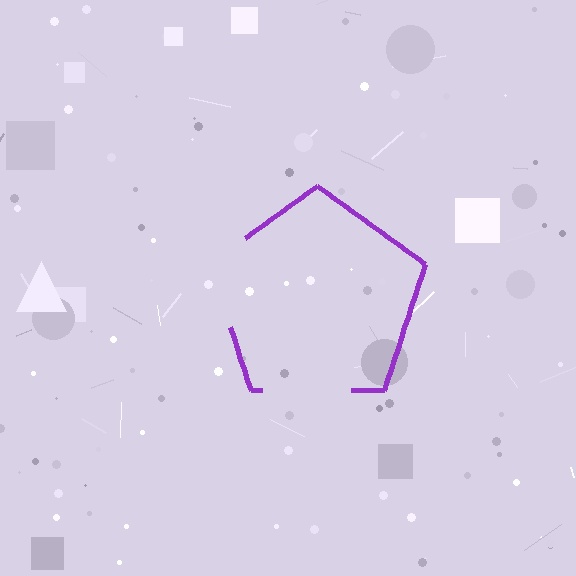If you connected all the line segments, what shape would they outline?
They would outline a pentagon.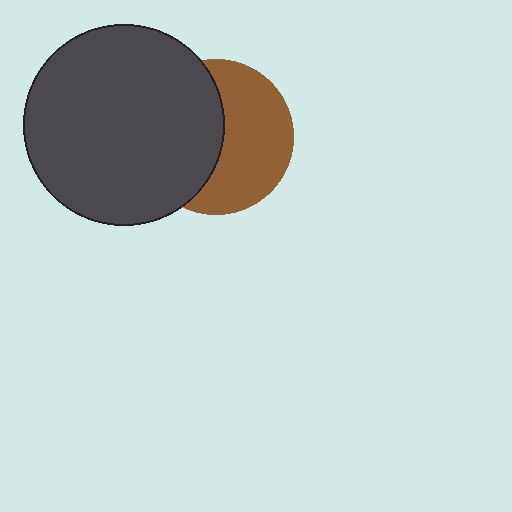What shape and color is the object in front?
The object in front is a dark gray circle.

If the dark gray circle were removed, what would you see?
You would see the complete brown circle.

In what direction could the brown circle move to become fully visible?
The brown circle could move right. That would shift it out from behind the dark gray circle entirely.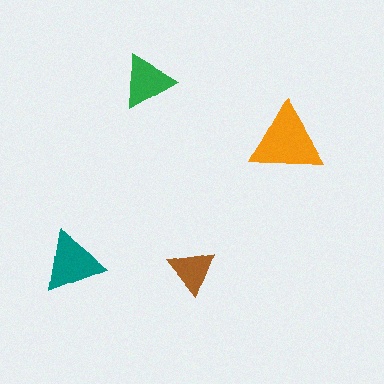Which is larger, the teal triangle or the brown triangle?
The teal one.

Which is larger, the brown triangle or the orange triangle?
The orange one.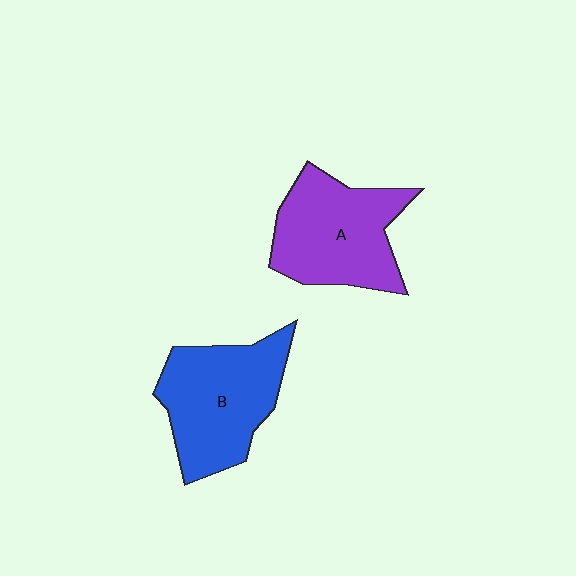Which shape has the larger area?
Shape B (blue).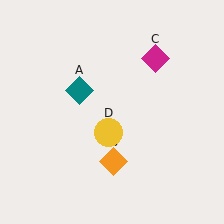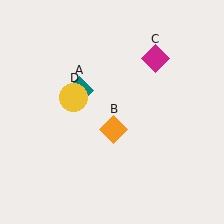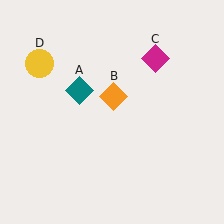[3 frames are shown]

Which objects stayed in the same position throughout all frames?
Teal diamond (object A) and magenta diamond (object C) remained stationary.